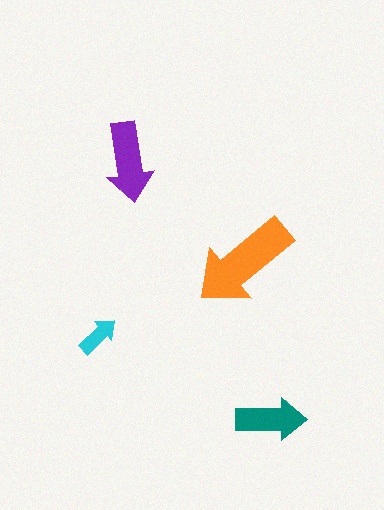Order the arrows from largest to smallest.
the orange one, the purple one, the teal one, the cyan one.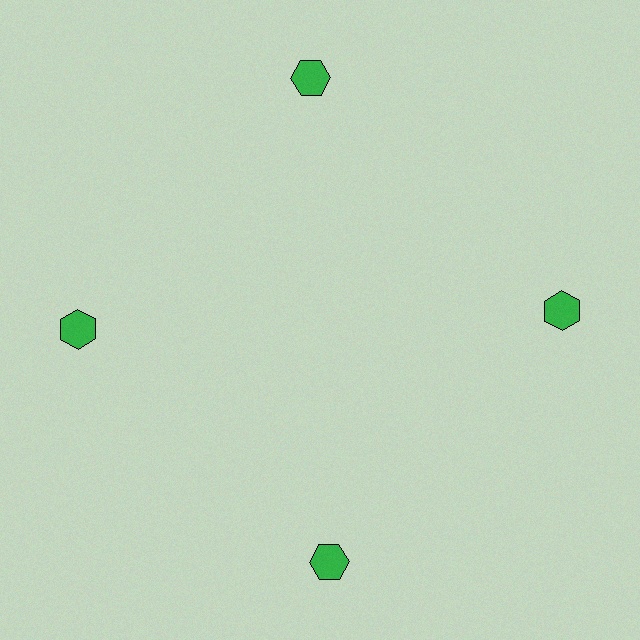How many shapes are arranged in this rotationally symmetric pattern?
There are 4 shapes, arranged in 4 groups of 1.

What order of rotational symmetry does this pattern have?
This pattern has 4-fold rotational symmetry.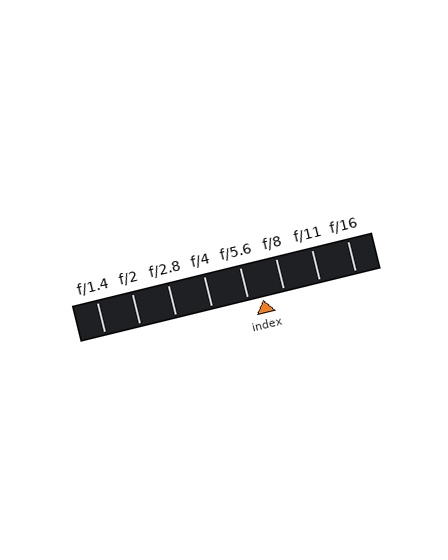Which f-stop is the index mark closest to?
The index mark is closest to f/5.6.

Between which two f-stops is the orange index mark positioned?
The index mark is between f/5.6 and f/8.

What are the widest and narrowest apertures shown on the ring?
The widest aperture shown is f/1.4 and the narrowest is f/16.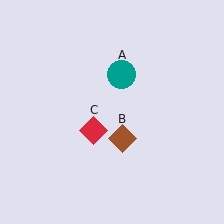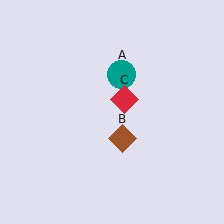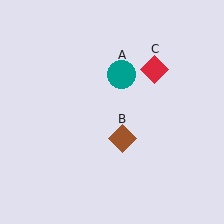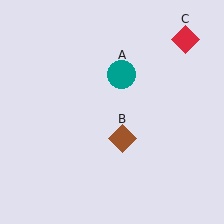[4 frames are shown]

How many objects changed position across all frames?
1 object changed position: red diamond (object C).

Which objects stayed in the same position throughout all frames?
Teal circle (object A) and brown diamond (object B) remained stationary.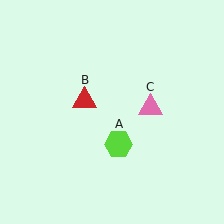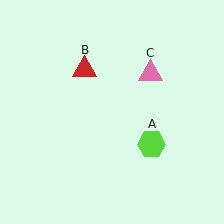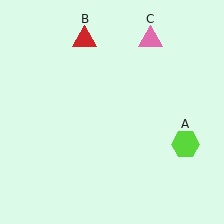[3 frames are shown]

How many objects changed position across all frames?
3 objects changed position: lime hexagon (object A), red triangle (object B), pink triangle (object C).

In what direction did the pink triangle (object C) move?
The pink triangle (object C) moved up.